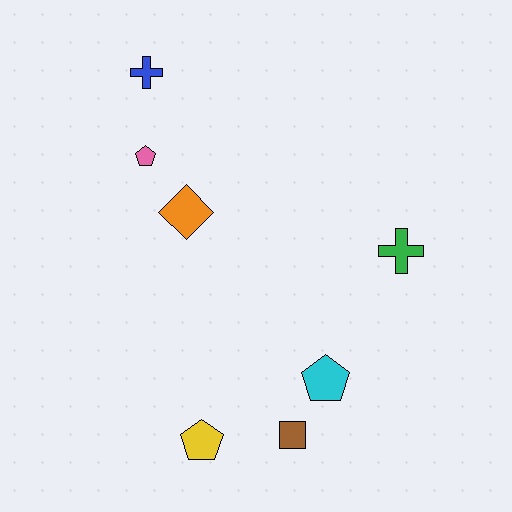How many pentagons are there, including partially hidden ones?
There are 3 pentagons.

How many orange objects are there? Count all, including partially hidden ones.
There is 1 orange object.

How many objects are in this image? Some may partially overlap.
There are 7 objects.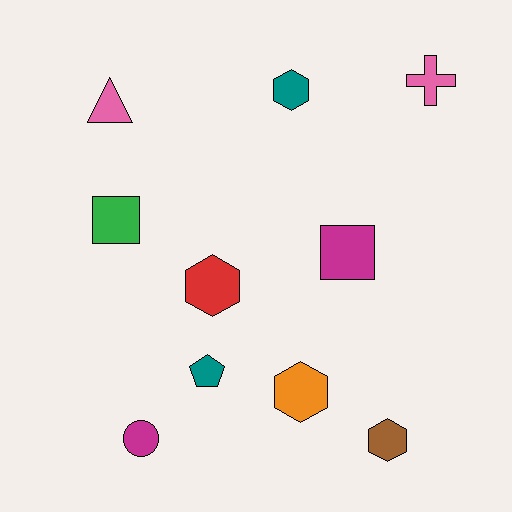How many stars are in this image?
There are no stars.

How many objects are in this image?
There are 10 objects.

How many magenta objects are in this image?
There are 2 magenta objects.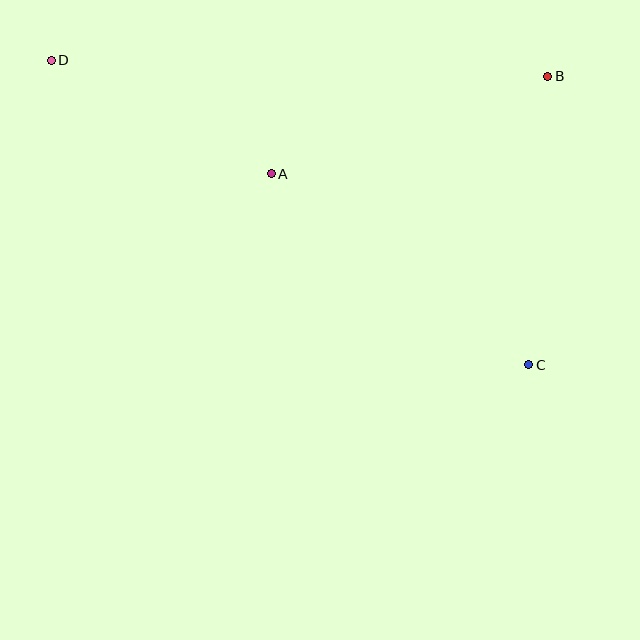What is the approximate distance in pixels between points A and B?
The distance between A and B is approximately 293 pixels.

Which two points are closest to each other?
Points A and D are closest to each other.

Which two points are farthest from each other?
Points C and D are farthest from each other.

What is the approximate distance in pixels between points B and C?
The distance between B and C is approximately 289 pixels.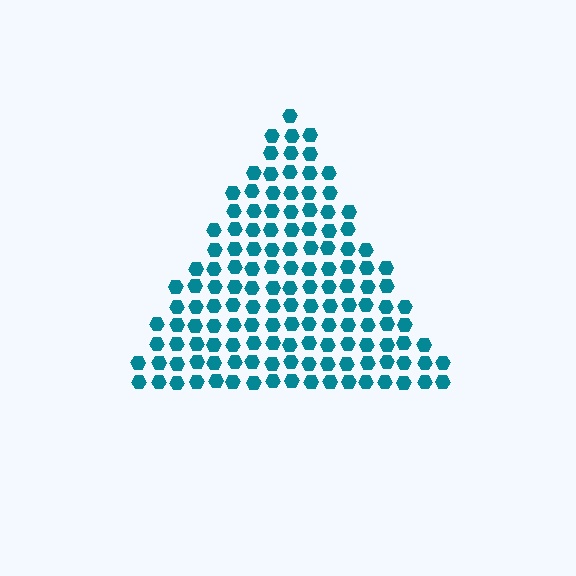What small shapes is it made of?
It is made of small hexagons.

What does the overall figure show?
The overall figure shows a triangle.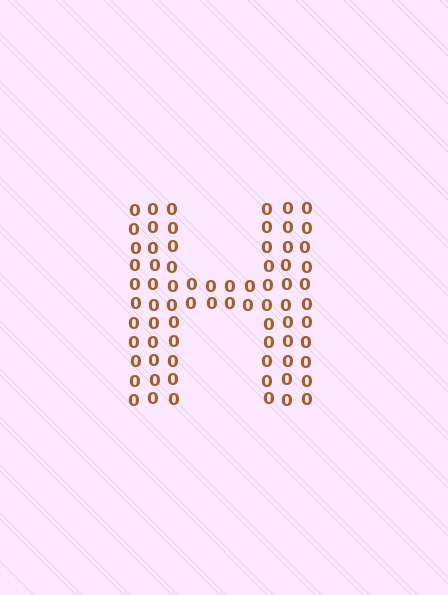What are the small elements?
The small elements are digit 0's.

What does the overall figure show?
The overall figure shows the letter H.